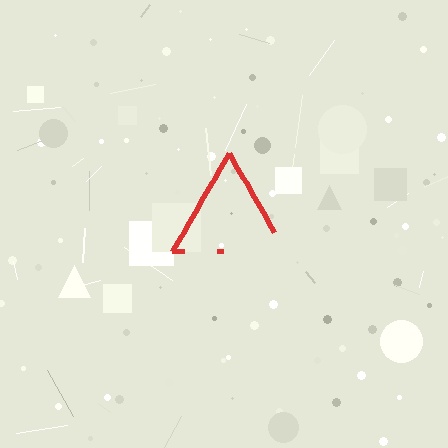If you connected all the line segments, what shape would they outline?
They would outline a triangle.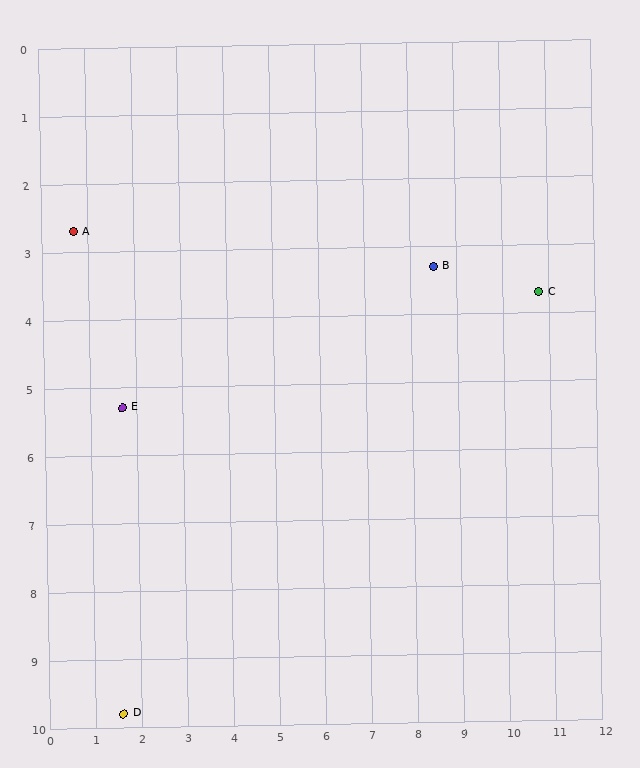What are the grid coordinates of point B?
Point B is at approximately (8.5, 3.3).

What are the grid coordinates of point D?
Point D is at approximately (1.6, 9.8).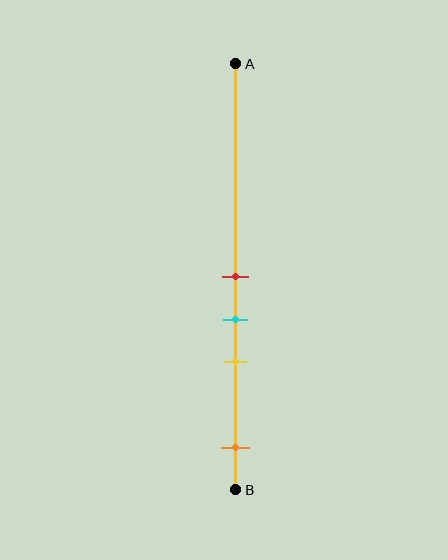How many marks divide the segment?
There are 4 marks dividing the segment.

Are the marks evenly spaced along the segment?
No, the marks are not evenly spaced.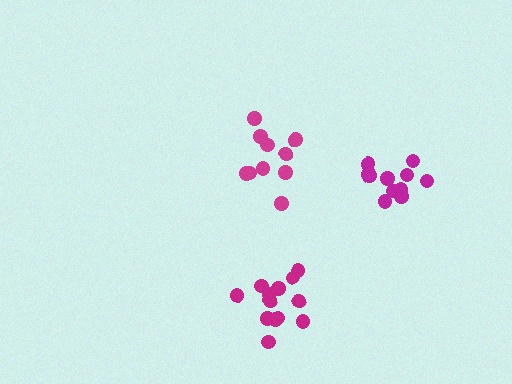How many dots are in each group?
Group 1: 11 dots, Group 2: 13 dots, Group 3: 10 dots (34 total).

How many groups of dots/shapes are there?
There are 3 groups.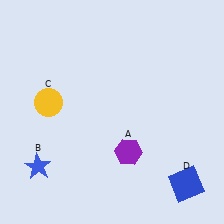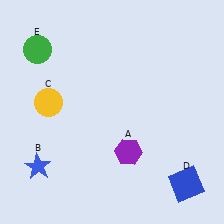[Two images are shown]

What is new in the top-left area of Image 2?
A green circle (E) was added in the top-left area of Image 2.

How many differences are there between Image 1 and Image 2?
There is 1 difference between the two images.